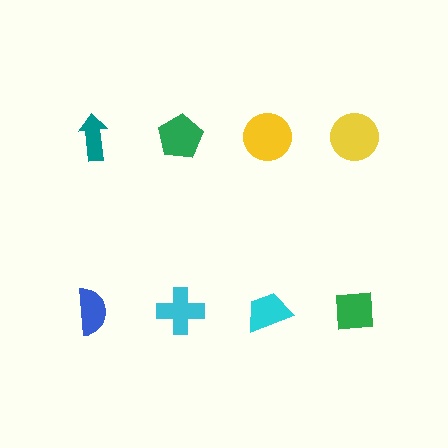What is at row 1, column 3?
A yellow circle.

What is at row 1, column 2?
A green pentagon.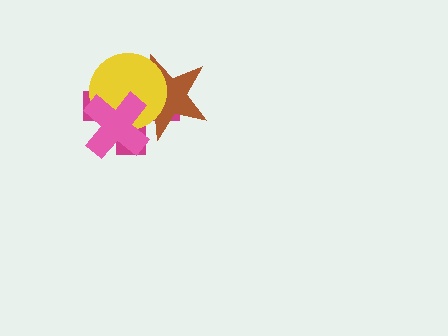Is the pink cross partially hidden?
No, no other shape covers it.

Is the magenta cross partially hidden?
Yes, it is partially covered by another shape.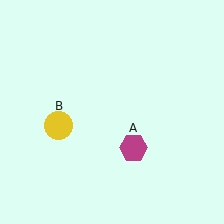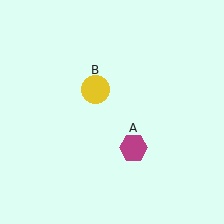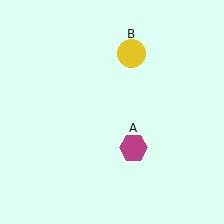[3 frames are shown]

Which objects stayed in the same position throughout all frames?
Magenta hexagon (object A) remained stationary.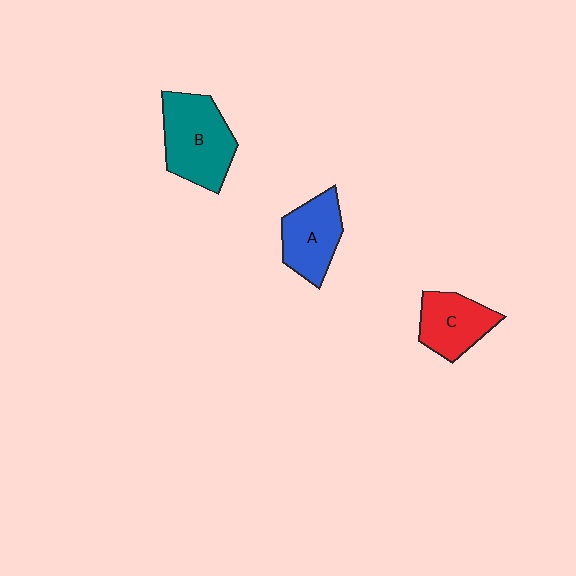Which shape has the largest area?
Shape B (teal).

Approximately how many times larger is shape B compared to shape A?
Approximately 1.3 times.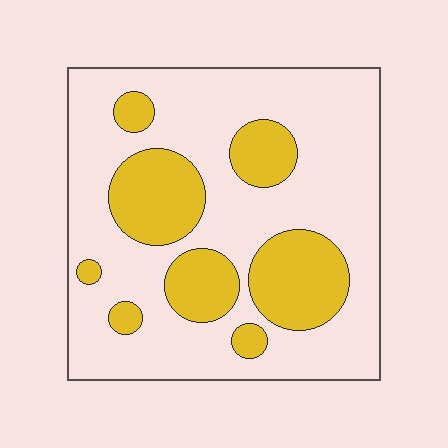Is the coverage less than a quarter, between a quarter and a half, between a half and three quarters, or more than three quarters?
Between a quarter and a half.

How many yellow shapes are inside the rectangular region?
8.